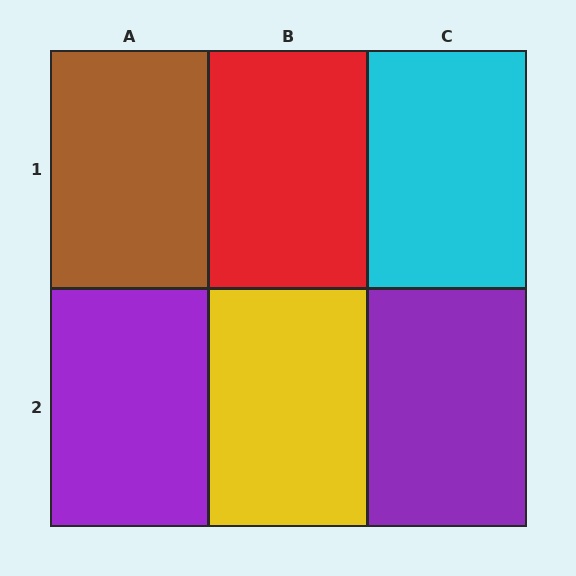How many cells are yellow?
1 cell is yellow.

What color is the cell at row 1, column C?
Cyan.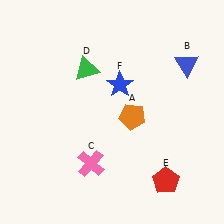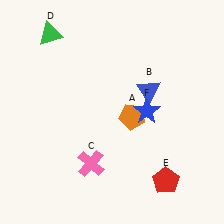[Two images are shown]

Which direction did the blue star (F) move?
The blue star (F) moved down.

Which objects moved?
The objects that moved are: the blue triangle (B), the green triangle (D), the blue star (F).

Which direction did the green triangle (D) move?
The green triangle (D) moved left.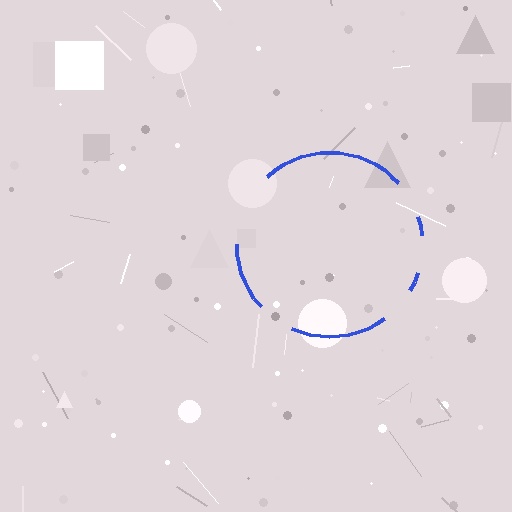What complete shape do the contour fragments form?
The contour fragments form a circle.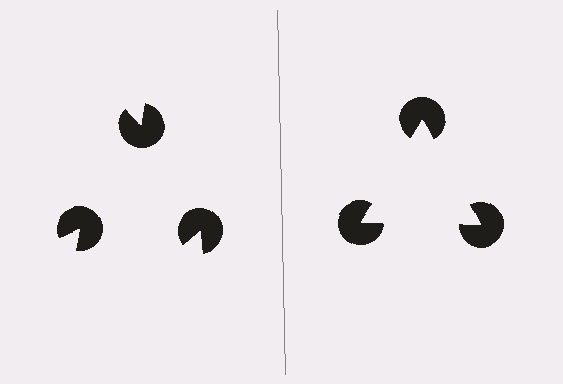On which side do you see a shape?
An illusory triangle appears on the right side. On the left side the wedge cuts are rotated, so no coherent shape forms.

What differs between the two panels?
The pac-man discs are positioned identically on both sides; only the wedge orientations differ. On the right they align to a triangle; on the left they are misaligned.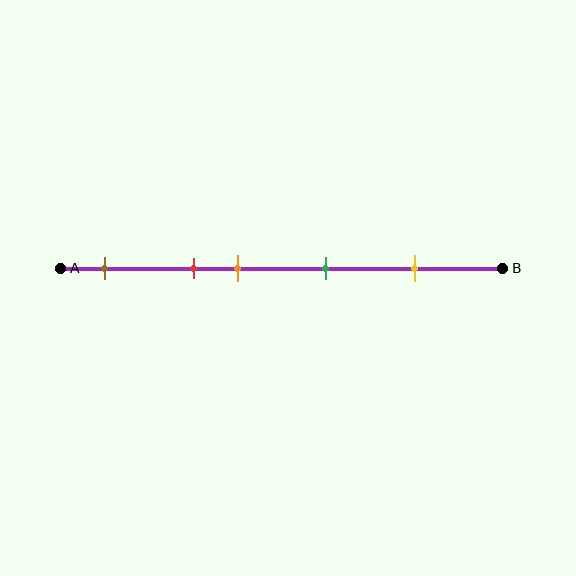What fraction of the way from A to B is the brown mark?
The brown mark is approximately 10% (0.1) of the way from A to B.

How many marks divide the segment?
There are 5 marks dividing the segment.